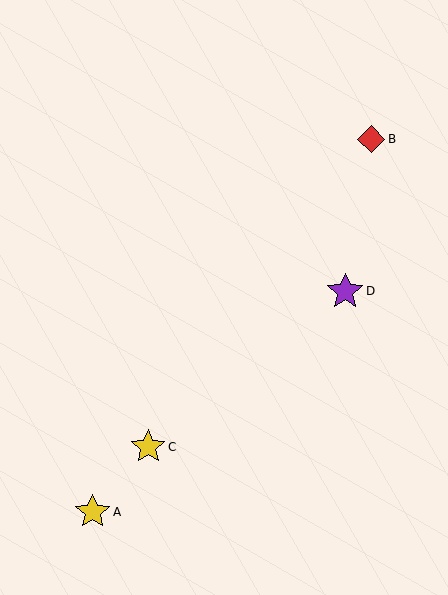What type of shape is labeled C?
Shape C is a yellow star.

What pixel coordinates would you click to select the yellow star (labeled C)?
Click at (148, 447) to select the yellow star C.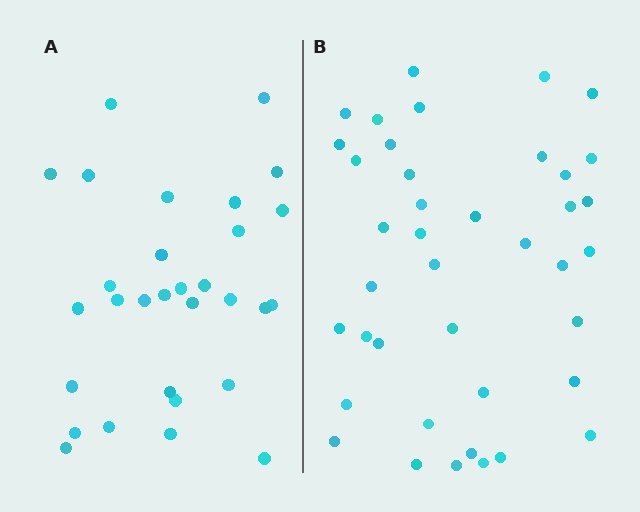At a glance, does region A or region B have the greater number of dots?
Region B (the right region) has more dots.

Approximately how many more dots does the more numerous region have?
Region B has roughly 10 or so more dots than region A.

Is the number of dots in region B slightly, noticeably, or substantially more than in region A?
Region B has noticeably more, but not dramatically so. The ratio is roughly 1.3 to 1.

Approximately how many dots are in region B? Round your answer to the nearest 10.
About 40 dots.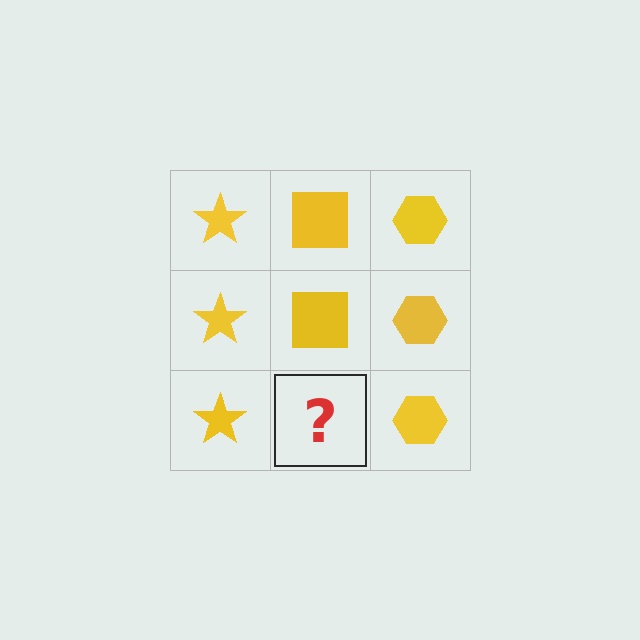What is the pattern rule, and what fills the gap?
The rule is that each column has a consistent shape. The gap should be filled with a yellow square.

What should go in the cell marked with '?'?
The missing cell should contain a yellow square.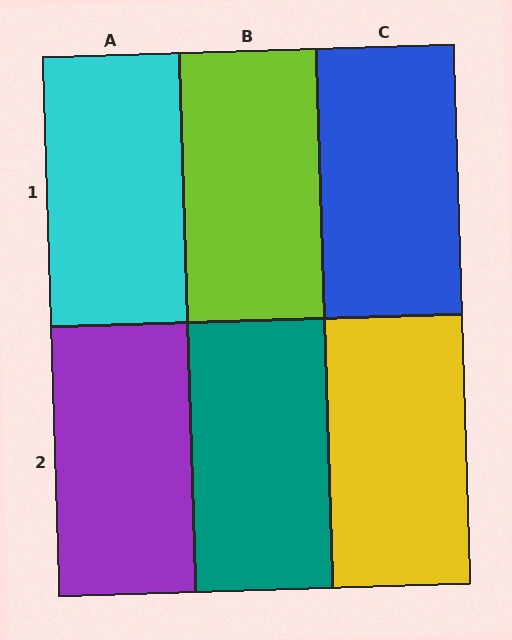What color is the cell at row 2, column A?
Purple.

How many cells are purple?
1 cell is purple.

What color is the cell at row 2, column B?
Teal.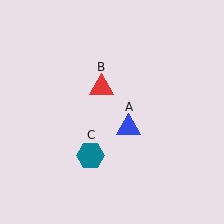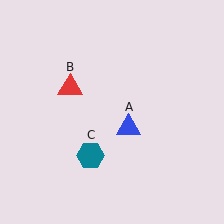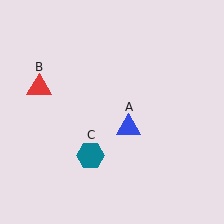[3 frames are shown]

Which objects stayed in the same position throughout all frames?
Blue triangle (object A) and teal hexagon (object C) remained stationary.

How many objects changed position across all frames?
1 object changed position: red triangle (object B).